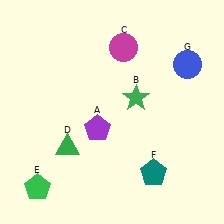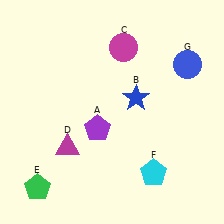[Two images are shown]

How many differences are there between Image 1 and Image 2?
There are 3 differences between the two images.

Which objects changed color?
B changed from green to blue. D changed from green to magenta. F changed from teal to cyan.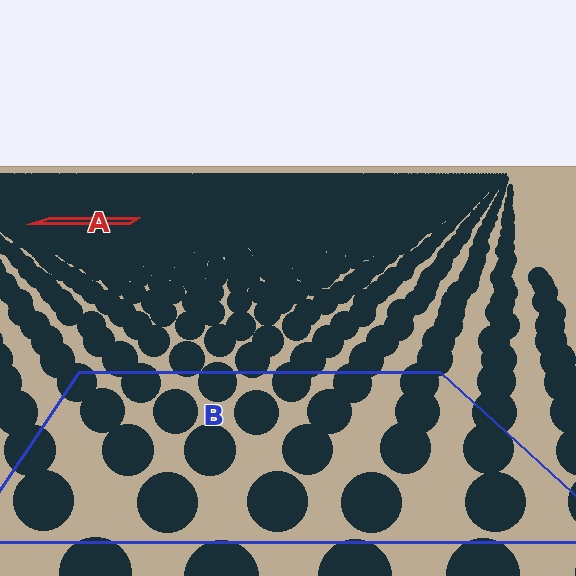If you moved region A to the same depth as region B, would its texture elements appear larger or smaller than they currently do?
They would appear larger. At a closer depth, the same texture elements are projected at a bigger on-screen size.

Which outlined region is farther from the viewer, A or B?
Region A is farther from the viewer — the texture elements inside it appear smaller and more densely packed.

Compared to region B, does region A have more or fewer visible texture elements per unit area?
Region A has more texture elements per unit area — they are packed more densely because it is farther away.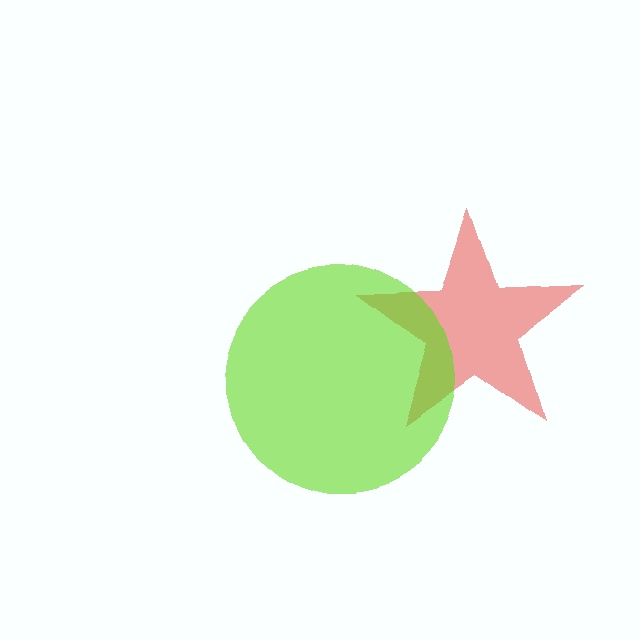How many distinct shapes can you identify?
There are 2 distinct shapes: a red star, a lime circle.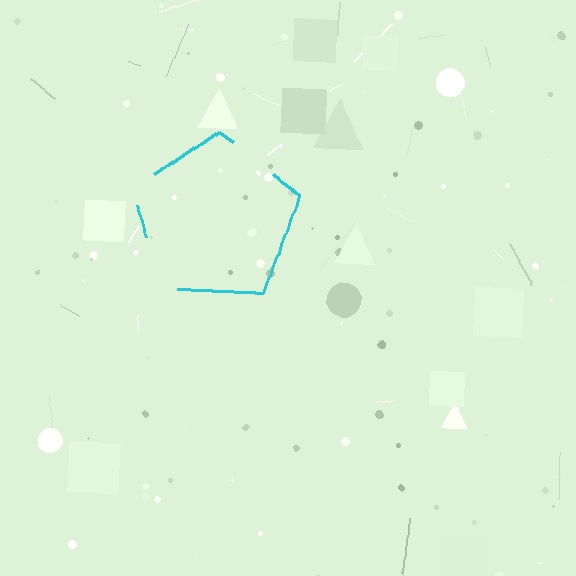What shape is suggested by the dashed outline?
The dashed outline suggests a pentagon.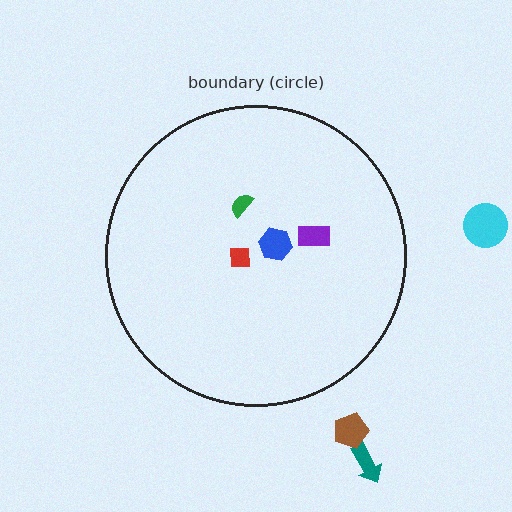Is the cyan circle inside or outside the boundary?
Outside.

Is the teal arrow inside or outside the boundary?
Outside.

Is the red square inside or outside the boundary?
Inside.